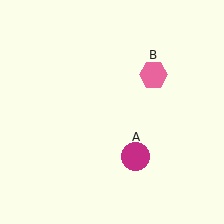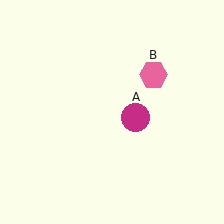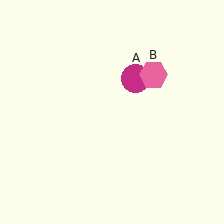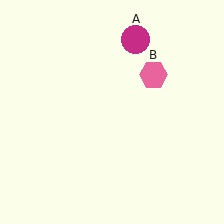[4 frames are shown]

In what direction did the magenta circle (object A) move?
The magenta circle (object A) moved up.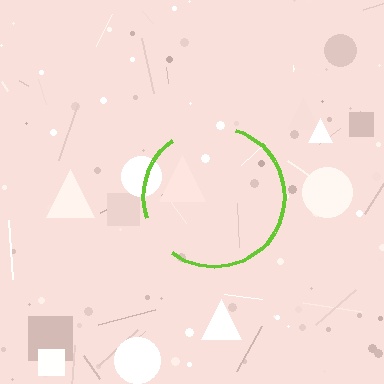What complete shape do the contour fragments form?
The contour fragments form a circle.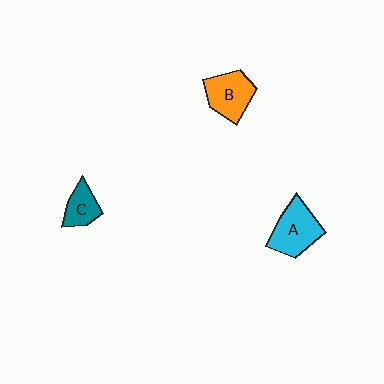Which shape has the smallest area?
Shape C (teal).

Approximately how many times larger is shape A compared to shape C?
Approximately 1.7 times.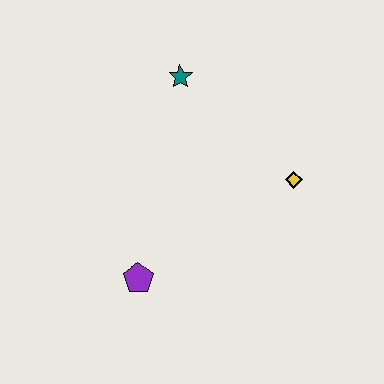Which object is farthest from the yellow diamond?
The purple pentagon is farthest from the yellow diamond.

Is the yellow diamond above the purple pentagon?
Yes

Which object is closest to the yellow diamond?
The teal star is closest to the yellow diamond.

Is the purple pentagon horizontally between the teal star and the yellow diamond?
No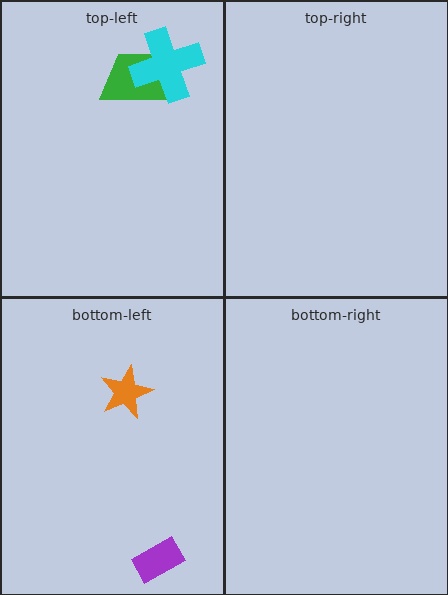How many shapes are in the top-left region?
2.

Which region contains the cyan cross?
The top-left region.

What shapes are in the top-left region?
The green trapezoid, the cyan cross.